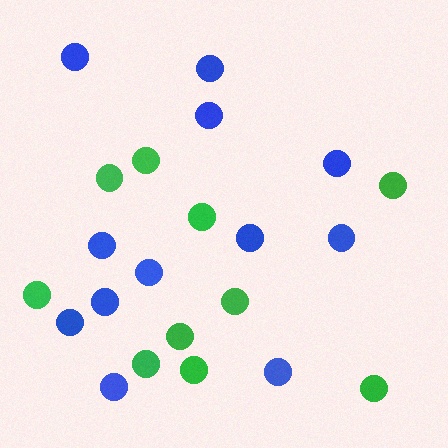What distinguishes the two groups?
There are 2 groups: one group of blue circles (12) and one group of green circles (10).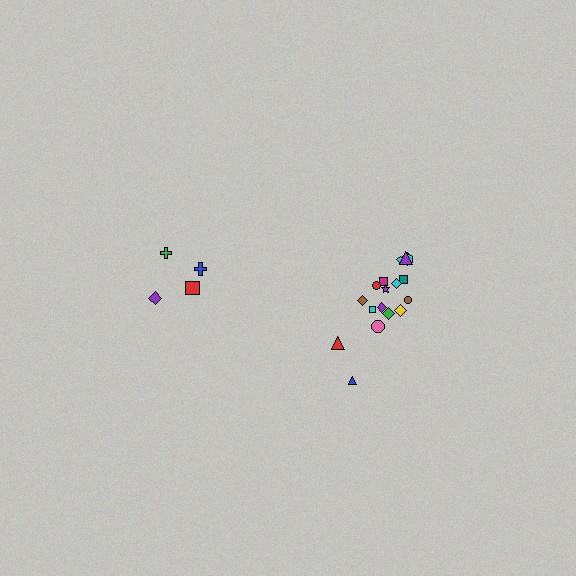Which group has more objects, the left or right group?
The right group.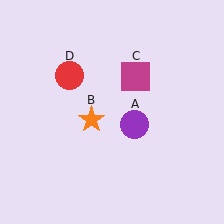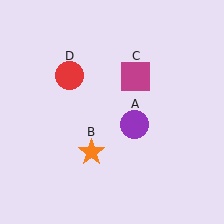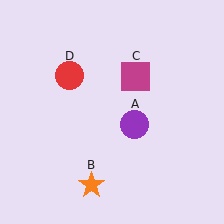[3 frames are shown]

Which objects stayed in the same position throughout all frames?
Purple circle (object A) and magenta square (object C) and red circle (object D) remained stationary.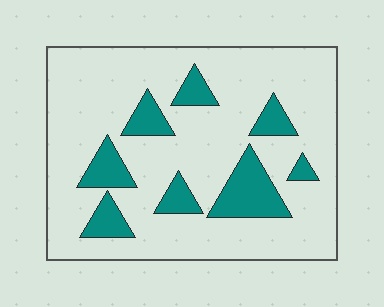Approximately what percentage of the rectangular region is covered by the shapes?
Approximately 20%.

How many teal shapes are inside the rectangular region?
8.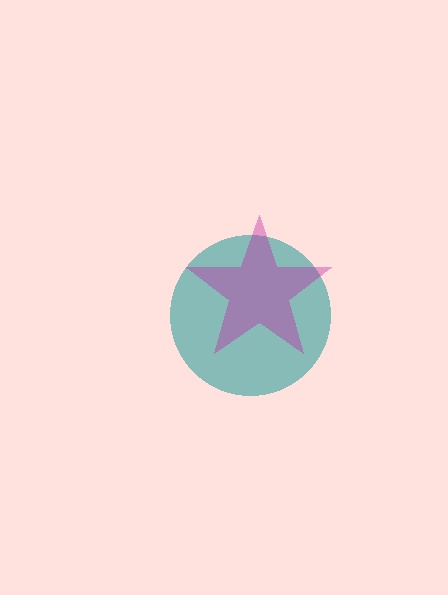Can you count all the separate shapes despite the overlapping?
Yes, there are 2 separate shapes.